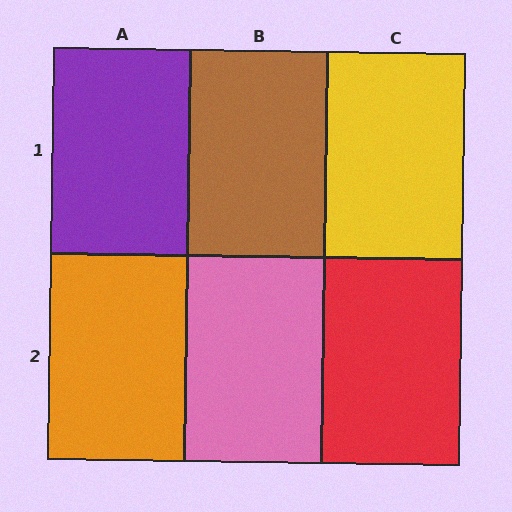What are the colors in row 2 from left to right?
Orange, pink, red.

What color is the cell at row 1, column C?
Yellow.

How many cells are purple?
1 cell is purple.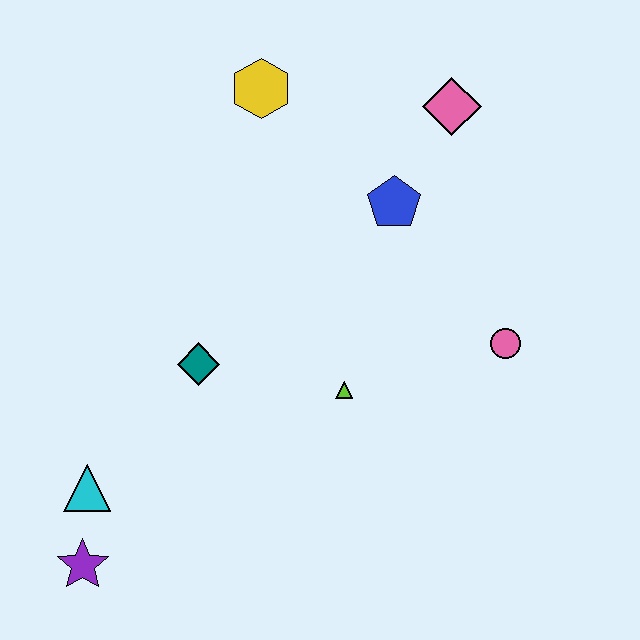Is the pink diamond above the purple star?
Yes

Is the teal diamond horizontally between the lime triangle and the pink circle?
No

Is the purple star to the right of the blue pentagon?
No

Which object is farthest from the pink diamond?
The purple star is farthest from the pink diamond.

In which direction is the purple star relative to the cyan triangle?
The purple star is below the cyan triangle.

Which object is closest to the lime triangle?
The teal diamond is closest to the lime triangle.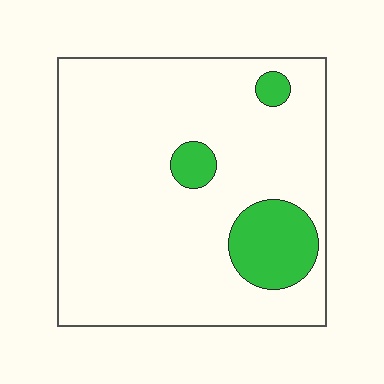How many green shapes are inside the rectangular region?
3.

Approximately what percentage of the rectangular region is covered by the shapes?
Approximately 15%.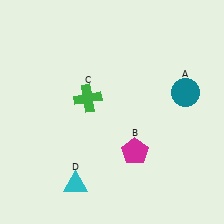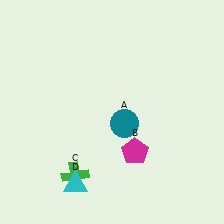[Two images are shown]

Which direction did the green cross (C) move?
The green cross (C) moved down.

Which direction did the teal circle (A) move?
The teal circle (A) moved left.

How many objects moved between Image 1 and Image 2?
2 objects moved between the two images.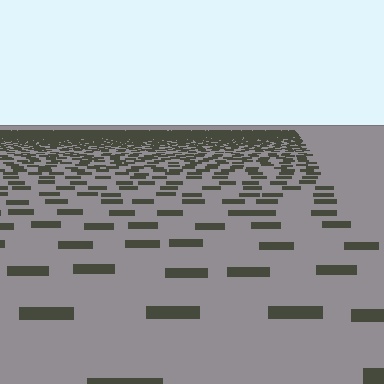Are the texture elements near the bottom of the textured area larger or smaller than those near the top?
Larger. Near the bottom, elements are closer to the viewer and appear at a bigger on-screen size.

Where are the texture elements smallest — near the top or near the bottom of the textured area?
Near the top.